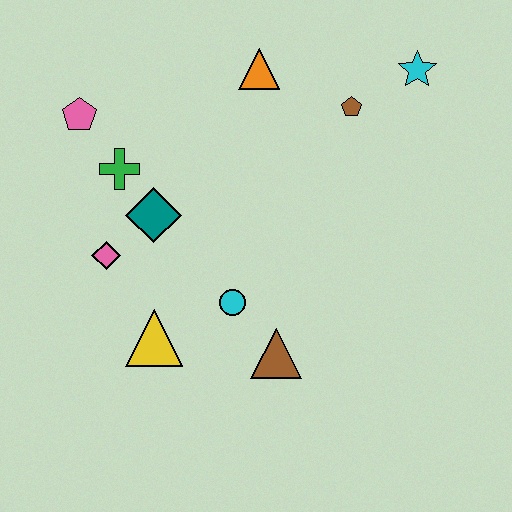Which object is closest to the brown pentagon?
The cyan star is closest to the brown pentagon.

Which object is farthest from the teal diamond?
The cyan star is farthest from the teal diamond.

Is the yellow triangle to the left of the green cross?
No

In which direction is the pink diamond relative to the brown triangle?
The pink diamond is to the left of the brown triangle.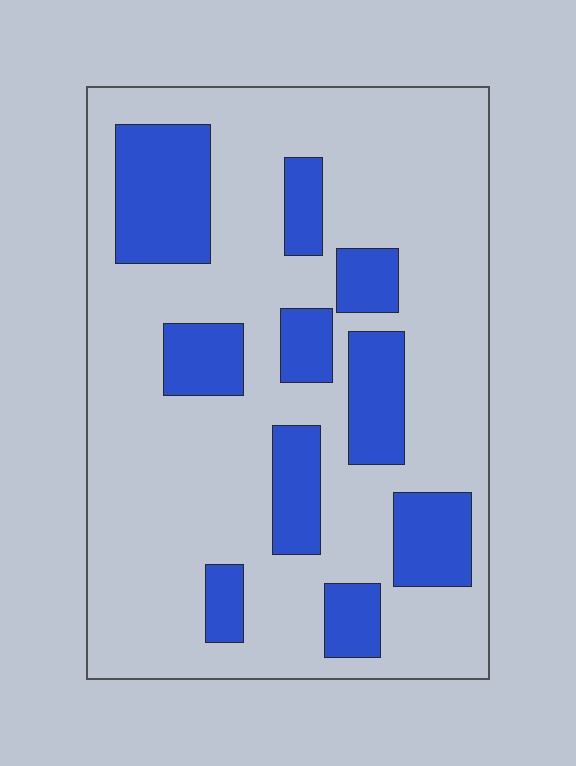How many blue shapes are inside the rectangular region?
10.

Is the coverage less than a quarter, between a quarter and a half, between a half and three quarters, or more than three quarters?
Between a quarter and a half.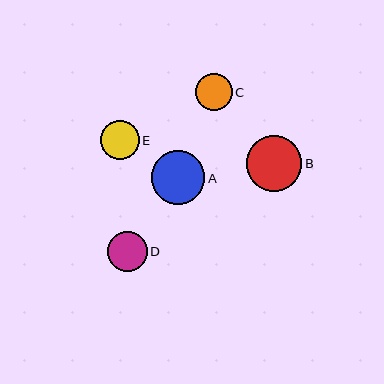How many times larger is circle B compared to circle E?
Circle B is approximately 1.4 times the size of circle E.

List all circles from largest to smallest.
From largest to smallest: B, A, D, E, C.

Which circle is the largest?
Circle B is the largest with a size of approximately 55 pixels.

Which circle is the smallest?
Circle C is the smallest with a size of approximately 37 pixels.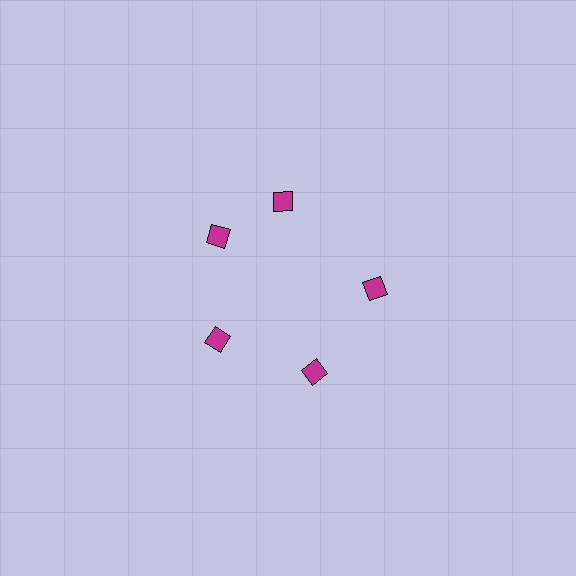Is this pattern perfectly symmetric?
No. The 5 magenta squares are arranged in a ring, but one element near the 1 o'clock position is rotated out of alignment along the ring, breaking the 5-fold rotational symmetry.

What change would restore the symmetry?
The symmetry would be restored by rotating it back into even spacing with its neighbors so that all 5 squares sit at equal angles and equal distance from the center.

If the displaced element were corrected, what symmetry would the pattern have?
It would have 5-fold rotational symmetry — the pattern would map onto itself every 72 degrees.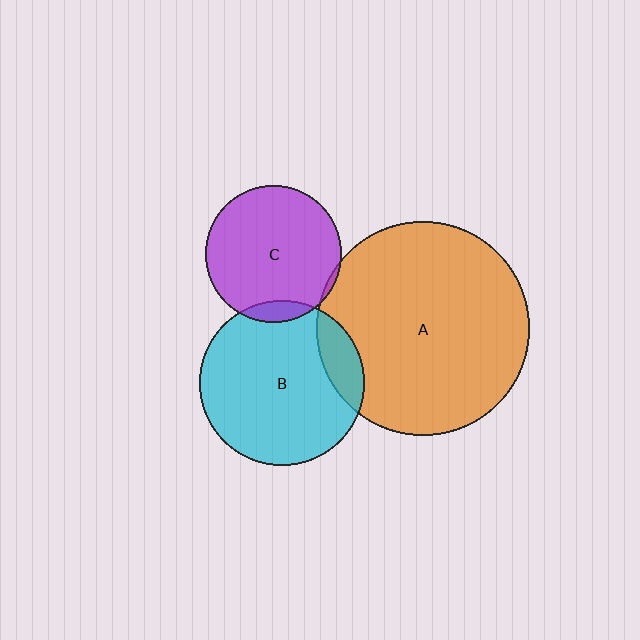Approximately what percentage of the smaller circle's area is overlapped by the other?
Approximately 5%.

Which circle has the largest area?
Circle A (orange).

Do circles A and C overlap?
Yes.